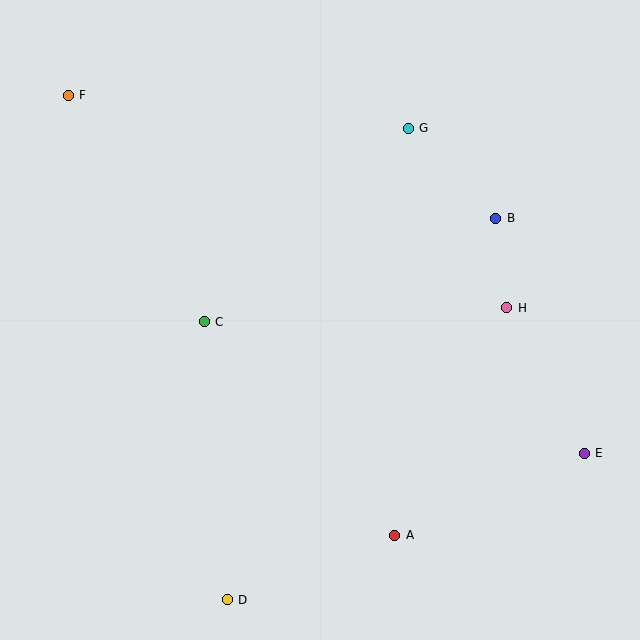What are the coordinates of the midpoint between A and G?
The midpoint between A and G is at (401, 332).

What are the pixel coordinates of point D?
Point D is at (227, 600).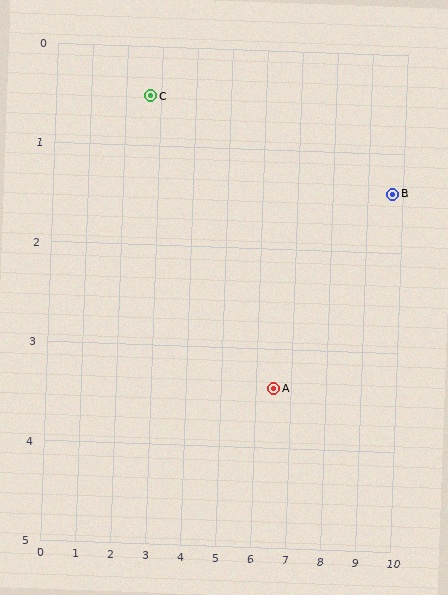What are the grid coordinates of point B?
Point B is at approximately (9.7, 1.4).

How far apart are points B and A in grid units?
Points B and A are about 3.8 grid units apart.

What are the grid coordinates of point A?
Point A is at approximately (6.5, 3.4).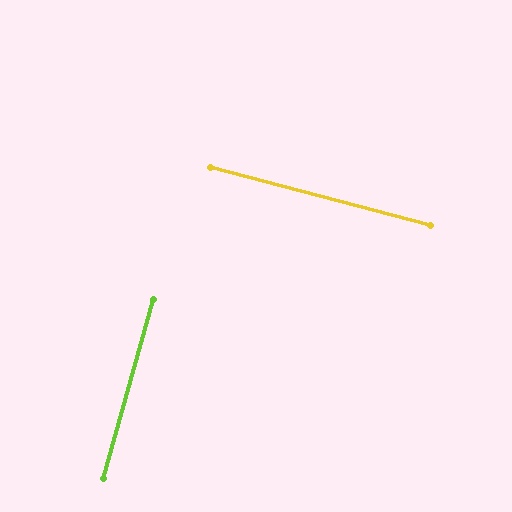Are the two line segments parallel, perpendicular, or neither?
Perpendicular — they meet at approximately 89°.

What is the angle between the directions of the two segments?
Approximately 89 degrees.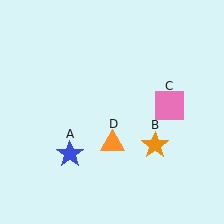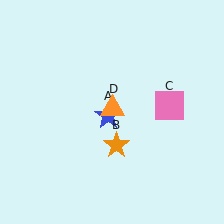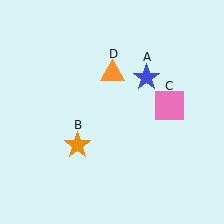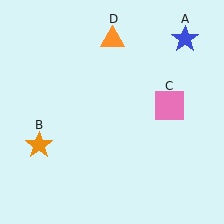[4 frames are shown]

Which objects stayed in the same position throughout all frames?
Pink square (object C) remained stationary.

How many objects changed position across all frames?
3 objects changed position: blue star (object A), orange star (object B), orange triangle (object D).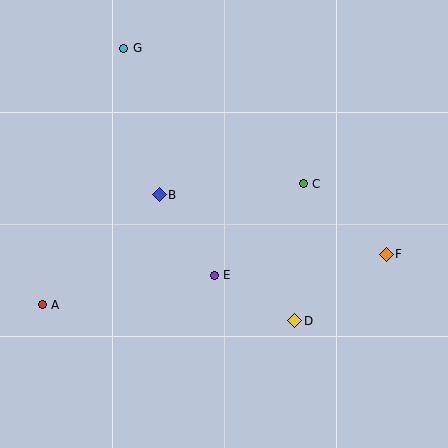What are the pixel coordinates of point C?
Point C is at (303, 184).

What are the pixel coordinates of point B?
Point B is at (159, 195).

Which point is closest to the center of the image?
Point E at (214, 275) is closest to the center.